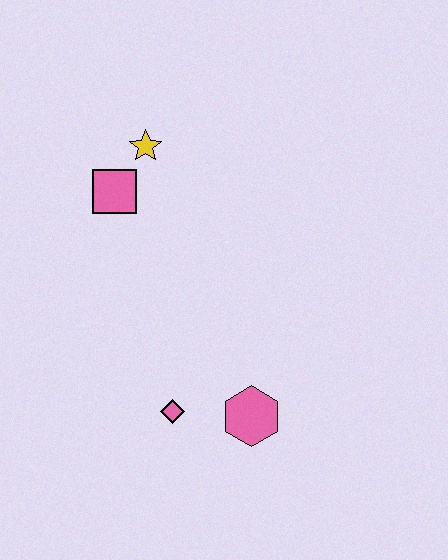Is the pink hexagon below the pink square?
Yes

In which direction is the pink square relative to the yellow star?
The pink square is below the yellow star.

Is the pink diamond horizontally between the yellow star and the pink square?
No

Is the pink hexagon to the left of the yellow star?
No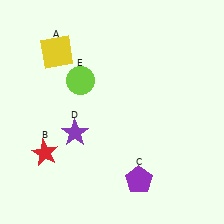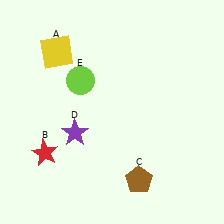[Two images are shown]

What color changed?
The pentagon (C) changed from purple in Image 1 to brown in Image 2.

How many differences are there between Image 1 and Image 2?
There is 1 difference between the two images.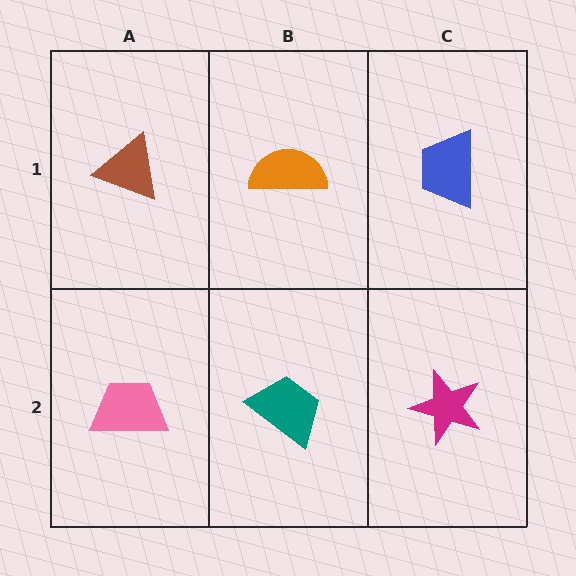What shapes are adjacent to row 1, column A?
A pink trapezoid (row 2, column A), an orange semicircle (row 1, column B).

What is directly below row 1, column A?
A pink trapezoid.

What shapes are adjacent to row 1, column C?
A magenta star (row 2, column C), an orange semicircle (row 1, column B).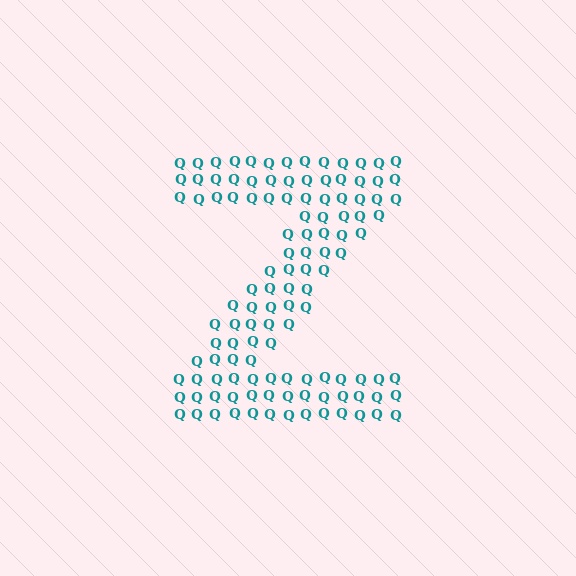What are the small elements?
The small elements are letter Q's.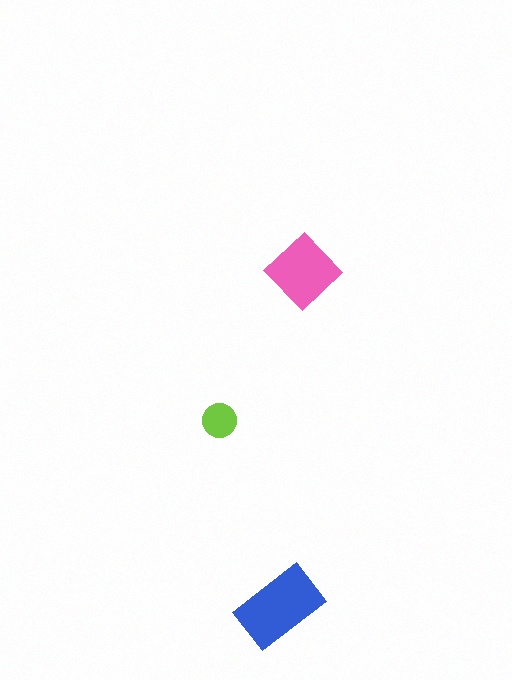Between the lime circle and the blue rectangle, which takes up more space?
The blue rectangle.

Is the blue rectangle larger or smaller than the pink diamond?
Larger.